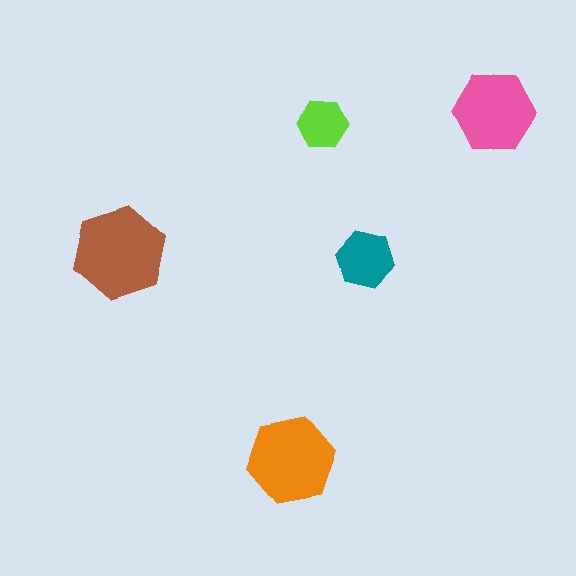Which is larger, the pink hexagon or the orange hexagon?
The orange one.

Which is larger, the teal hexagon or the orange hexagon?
The orange one.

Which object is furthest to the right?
The pink hexagon is rightmost.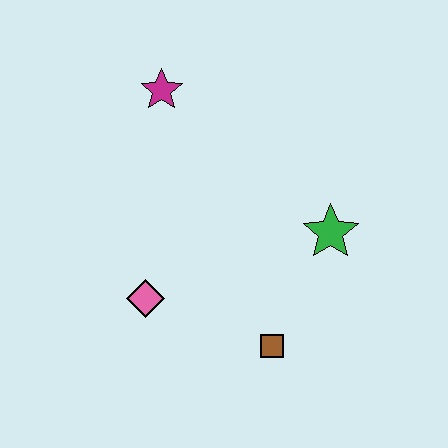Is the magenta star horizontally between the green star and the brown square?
No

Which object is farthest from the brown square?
The magenta star is farthest from the brown square.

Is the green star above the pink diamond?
Yes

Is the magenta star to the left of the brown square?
Yes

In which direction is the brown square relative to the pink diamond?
The brown square is to the right of the pink diamond.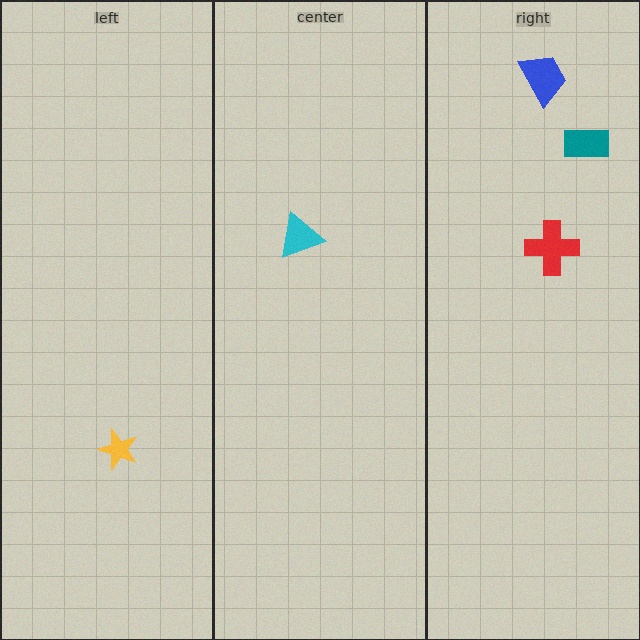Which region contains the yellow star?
The left region.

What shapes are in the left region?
The yellow star.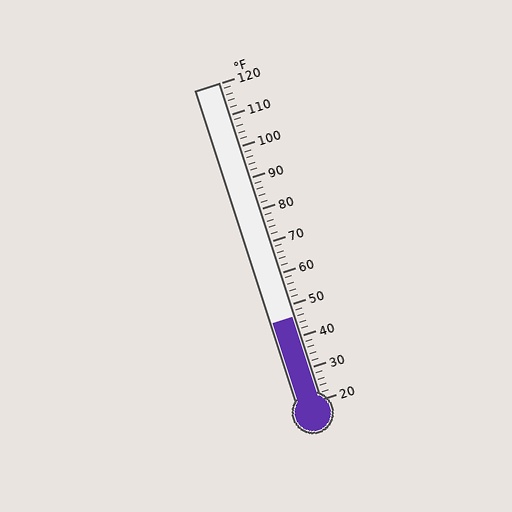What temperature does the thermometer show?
The thermometer shows approximately 46°F.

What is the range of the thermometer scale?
The thermometer scale ranges from 20°F to 120°F.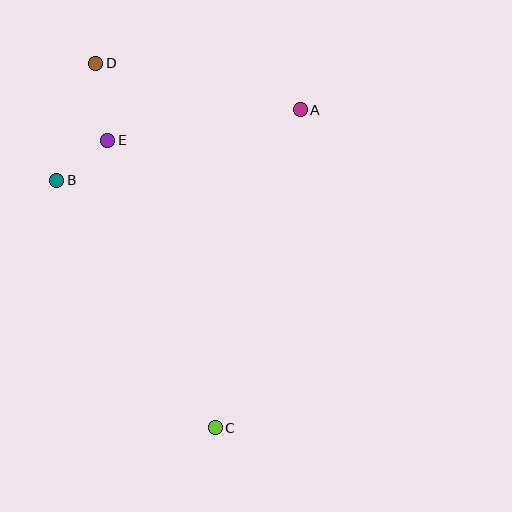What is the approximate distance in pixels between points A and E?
The distance between A and E is approximately 195 pixels.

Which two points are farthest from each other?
Points C and D are farthest from each other.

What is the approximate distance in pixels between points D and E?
The distance between D and E is approximately 78 pixels.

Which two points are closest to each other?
Points B and E are closest to each other.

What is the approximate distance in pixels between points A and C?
The distance between A and C is approximately 329 pixels.